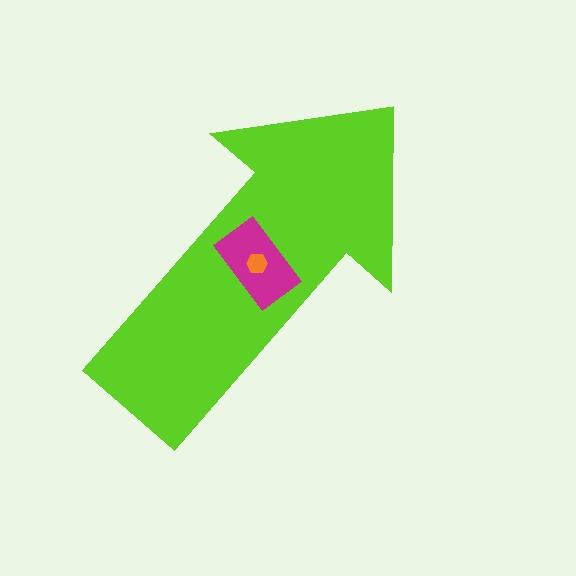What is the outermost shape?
The lime arrow.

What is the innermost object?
The orange hexagon.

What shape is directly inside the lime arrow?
The magenta rectangle.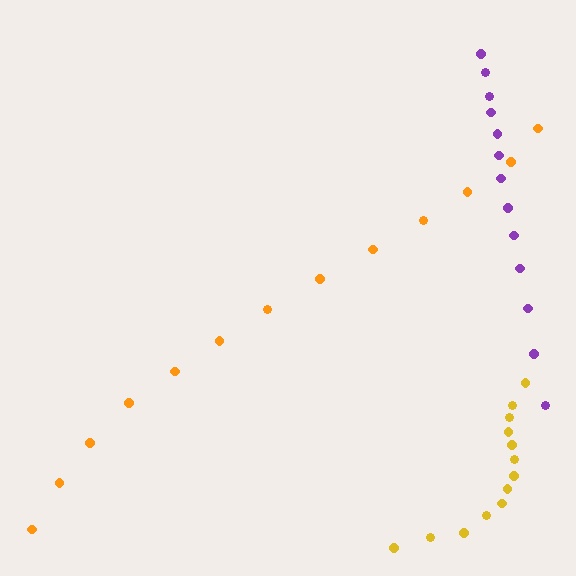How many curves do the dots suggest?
There are 3 distinct paths.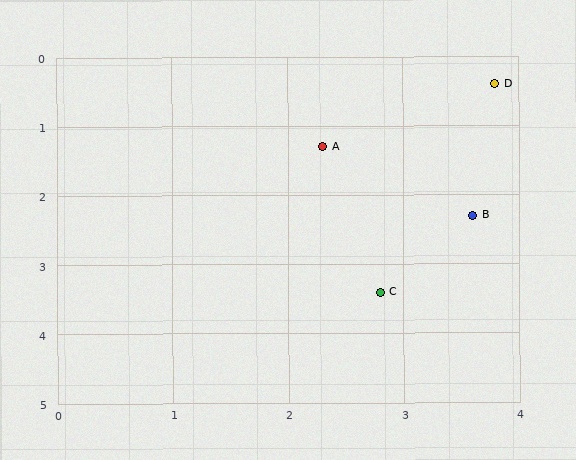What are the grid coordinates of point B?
Point B is at approximately (3.6, 2.3).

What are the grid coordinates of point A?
Point A is at approximately (2.3, 1.3).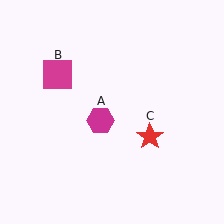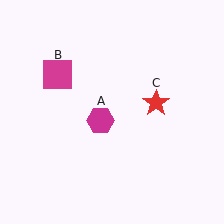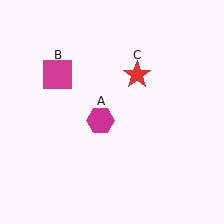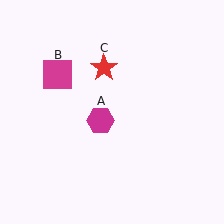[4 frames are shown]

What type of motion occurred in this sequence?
The red star (object C) rotated counterclockwise around the center of the scene.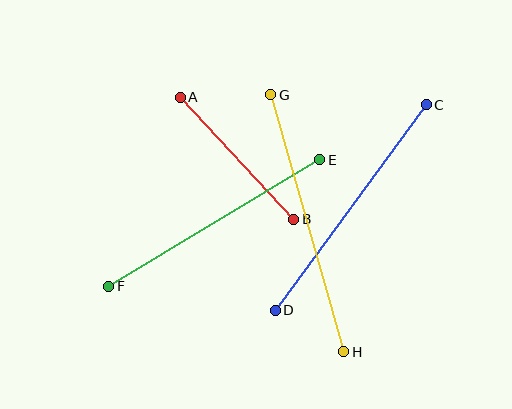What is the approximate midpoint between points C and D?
The midpoint is at approximately (351, 207) pixels.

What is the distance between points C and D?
The distance is approximately 255 pixels.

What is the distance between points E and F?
The distance is approximately 246 pixels.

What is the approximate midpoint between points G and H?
The midpoint is at approximately (307, 223) pixels.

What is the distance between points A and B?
The distance is approximately 167 pixels.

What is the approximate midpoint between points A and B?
The midpoint is at approximately (237, 158) pixels.